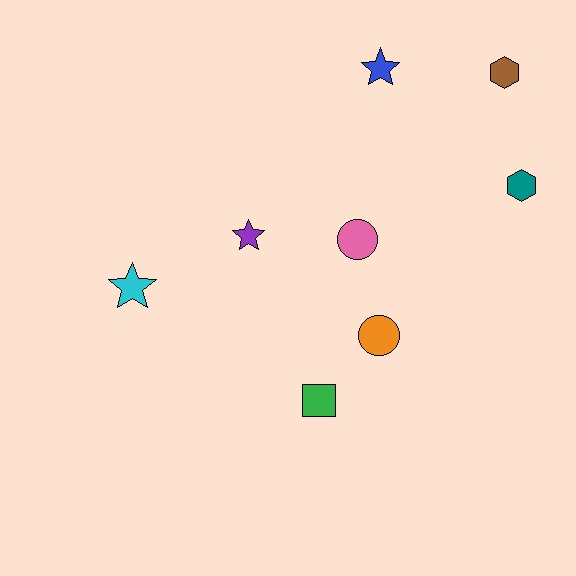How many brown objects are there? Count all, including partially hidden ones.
There is 1 brown object.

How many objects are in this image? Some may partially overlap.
There are 8 objects.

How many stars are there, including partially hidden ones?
There are 3 stars.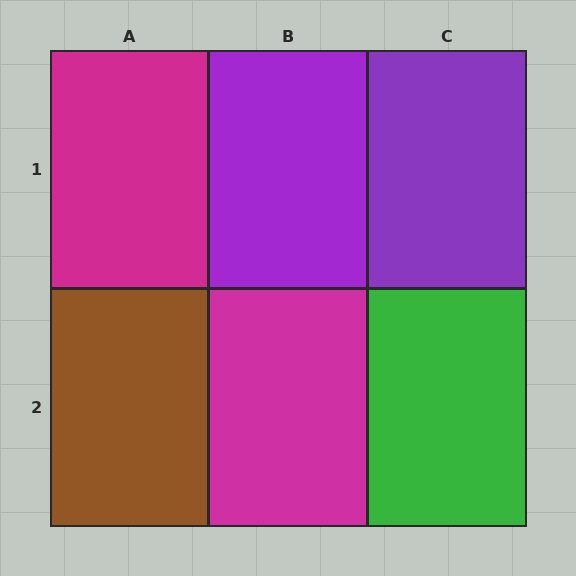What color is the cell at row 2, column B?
Magenta.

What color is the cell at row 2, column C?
Green.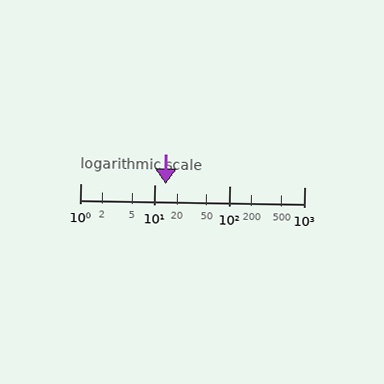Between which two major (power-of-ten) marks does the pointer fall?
The pointer is between 10 and 100.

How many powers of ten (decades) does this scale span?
The scale spans 3 decades, from 1 to 1000.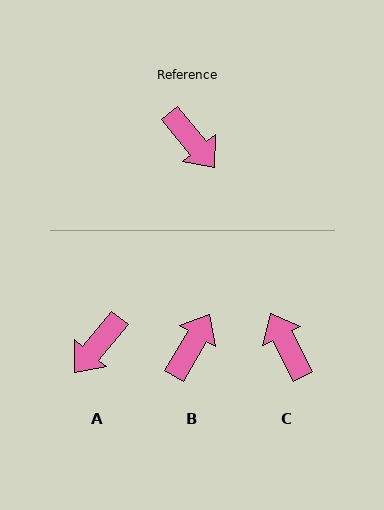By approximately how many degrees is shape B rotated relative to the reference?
Approximately 109 degrees counter-clockwise.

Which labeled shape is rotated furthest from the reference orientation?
C, about 167 degrees away.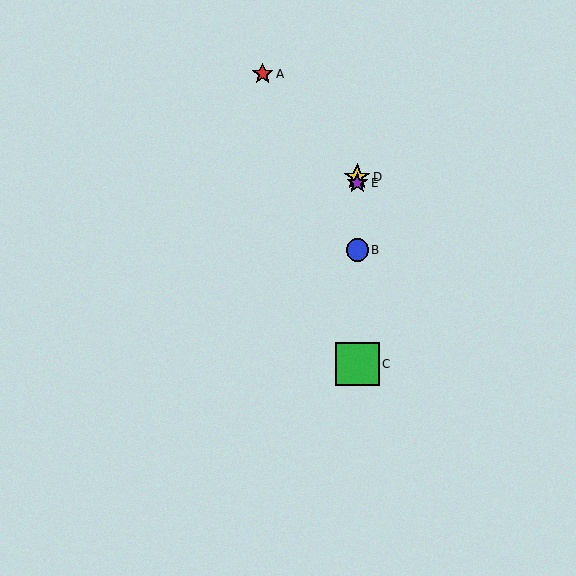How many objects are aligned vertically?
4 objects (B, C, D, E) are aligned vertically.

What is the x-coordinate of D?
Object D is at x≈357.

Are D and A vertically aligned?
No, D is at x≈357 and A is at x≈263.